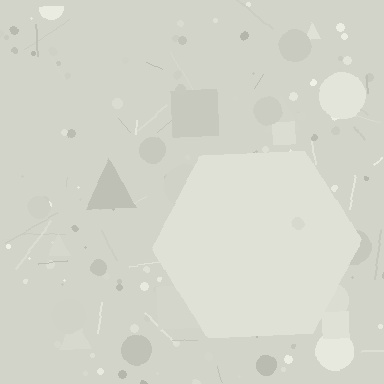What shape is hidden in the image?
A hexagon is hidden in the image.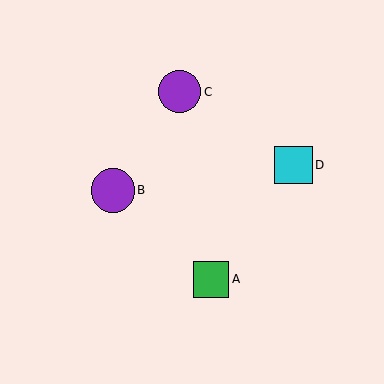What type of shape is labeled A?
Shape A is a green square.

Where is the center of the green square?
The center of the green square is at (211, 279).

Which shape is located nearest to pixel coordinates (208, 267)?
The green square (labeled A) at (211, 279) is nearest to that location.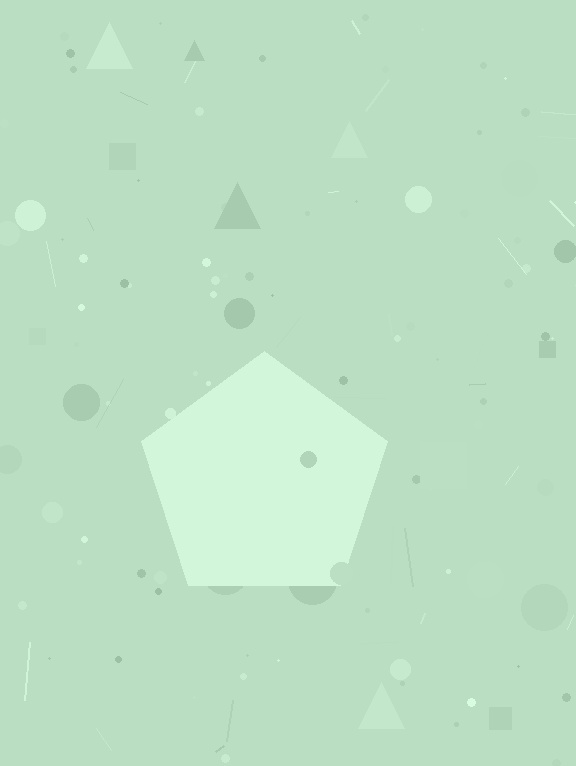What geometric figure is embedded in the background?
A pentagon is embedded in the background.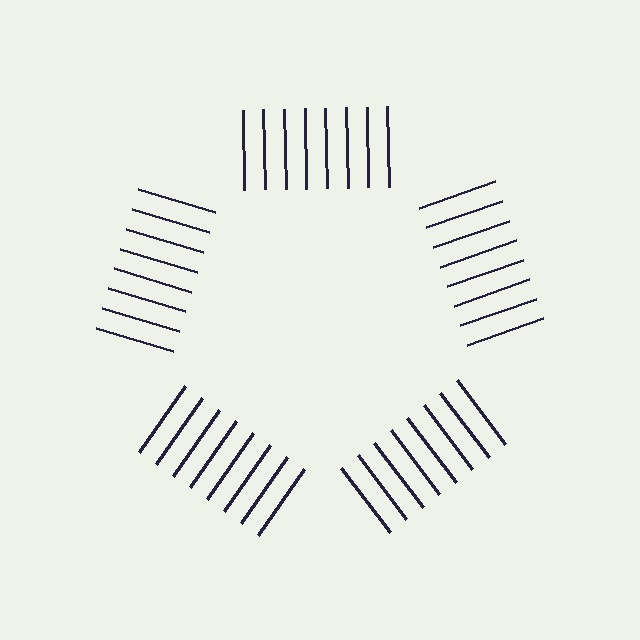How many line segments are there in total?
40 — 8 along each of the 5 edges.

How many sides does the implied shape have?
5 sides — the line-ends trace a pentagon.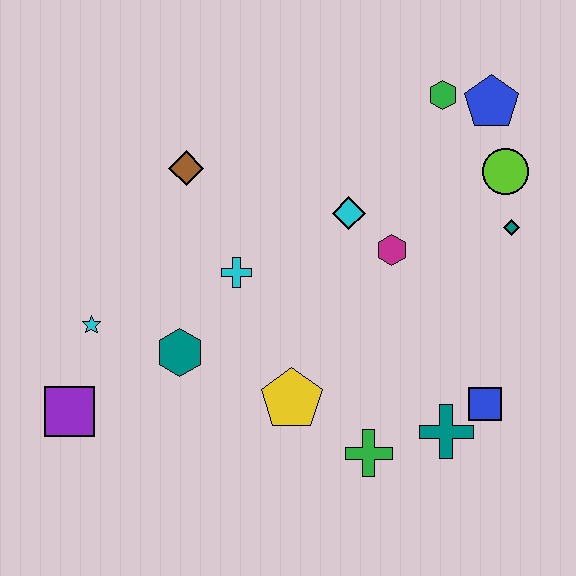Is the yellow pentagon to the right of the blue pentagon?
No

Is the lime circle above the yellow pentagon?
Yes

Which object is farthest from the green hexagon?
The purple square is farthest from the green hexagon.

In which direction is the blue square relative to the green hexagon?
The blue square is below the green hexagon.